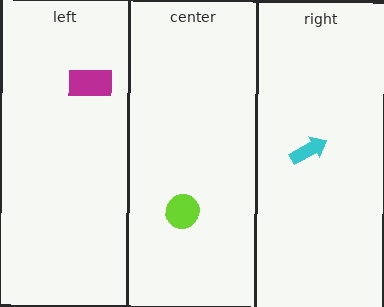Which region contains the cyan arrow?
The right region.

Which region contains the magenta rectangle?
The left region.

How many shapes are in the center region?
1.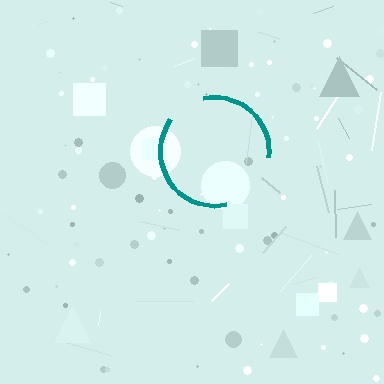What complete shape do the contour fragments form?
The contour fragments form a circle.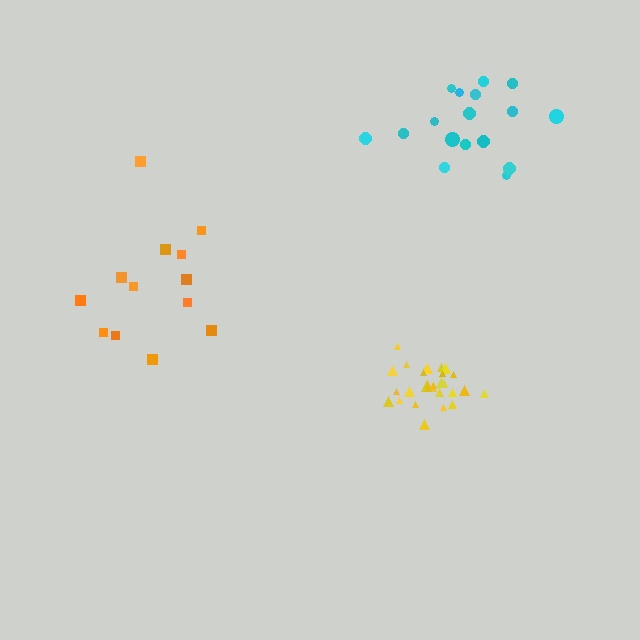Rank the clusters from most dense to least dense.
yellow, cyan, orange.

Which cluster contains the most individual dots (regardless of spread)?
Yellow (29).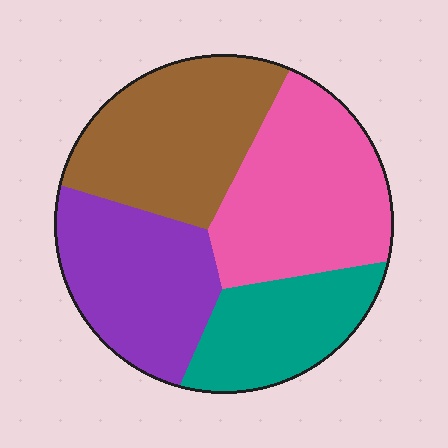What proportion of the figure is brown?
Brown takes up between a sixth and a third of the figure.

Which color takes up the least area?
Teal, at roughly 20%.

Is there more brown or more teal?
Brown.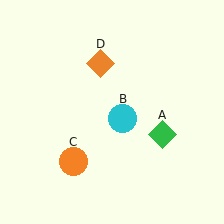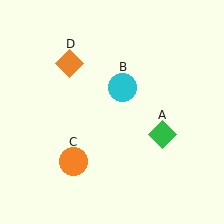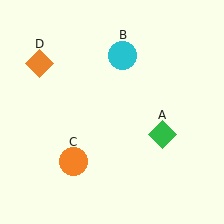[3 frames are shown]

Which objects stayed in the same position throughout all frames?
Green diamond (object A) and orange circle (object C) remained stationary.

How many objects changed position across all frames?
2 objects changed position: cyan circle (object B), orange diamond (object D).